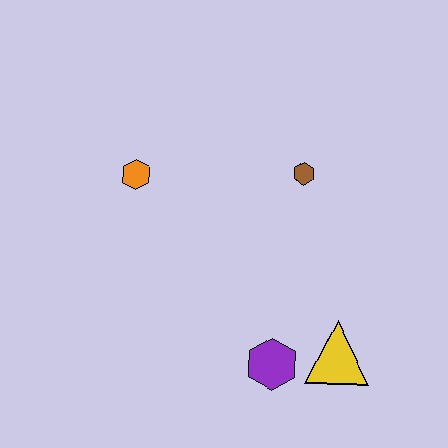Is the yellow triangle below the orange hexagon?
Yes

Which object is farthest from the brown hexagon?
The purple hexagon is farthest from the brown hexagon.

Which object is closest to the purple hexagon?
The yellow triangle is closest to the purple hexagon.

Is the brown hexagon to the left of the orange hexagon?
No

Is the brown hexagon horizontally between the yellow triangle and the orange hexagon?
Yes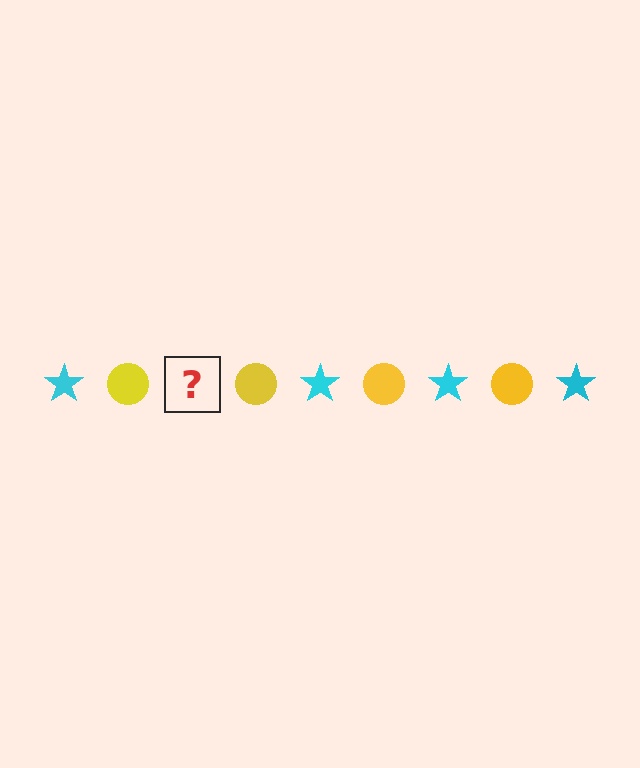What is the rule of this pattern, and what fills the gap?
The rule is that the pattern alternates between cyan star and yellow circle. The gap should be filled with a cyan star.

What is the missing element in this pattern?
The missing element is a cyan star.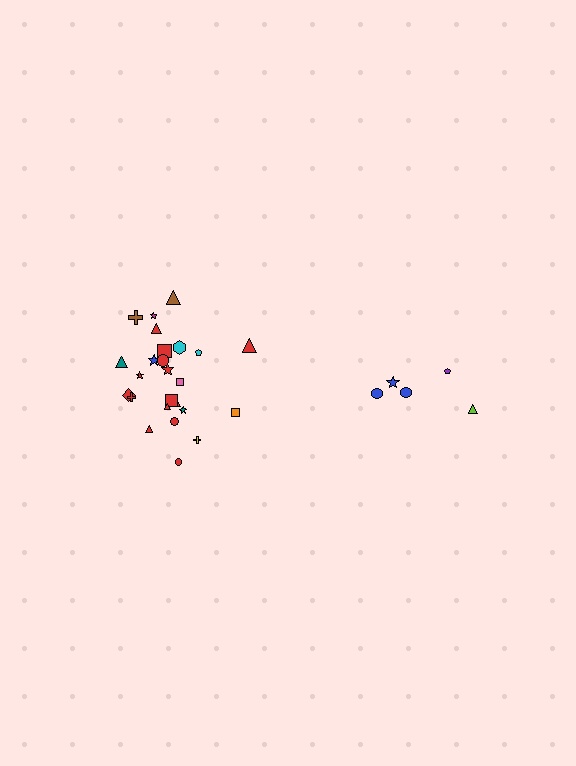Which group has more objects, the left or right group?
The left group.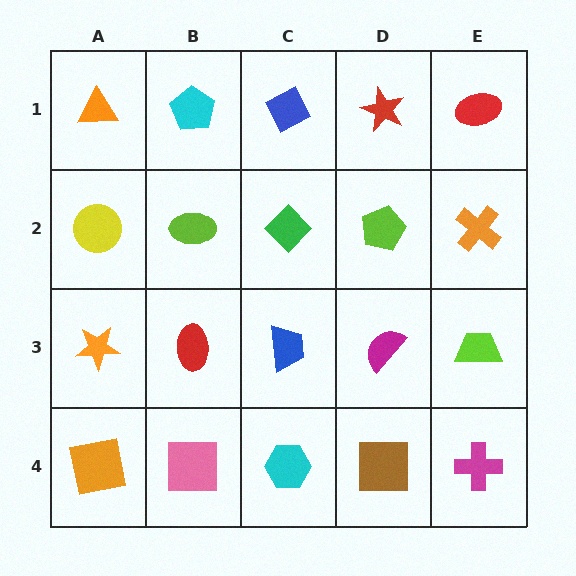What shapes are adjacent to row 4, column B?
A red ellipse (row 3, column B), an orange square (row 4, column A), a cyan hexagon (row 4, column C).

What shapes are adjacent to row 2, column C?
A blue diamond (row 1, column C), a blue trapezoid (row 3, column C), a lime ellipse (row 2, column B), a lime pentagon (row 2, column D).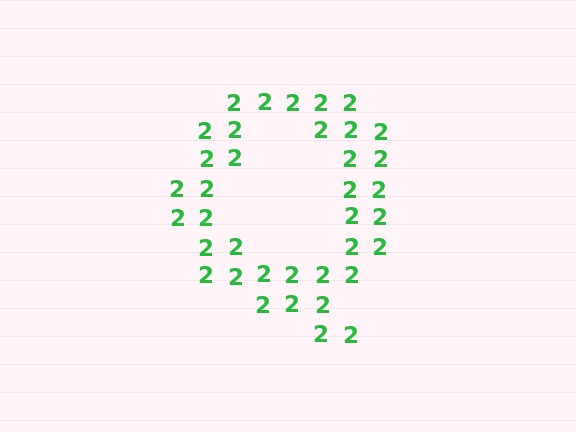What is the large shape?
The large shape is the letter Q.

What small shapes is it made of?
It is made of small digit 2's.